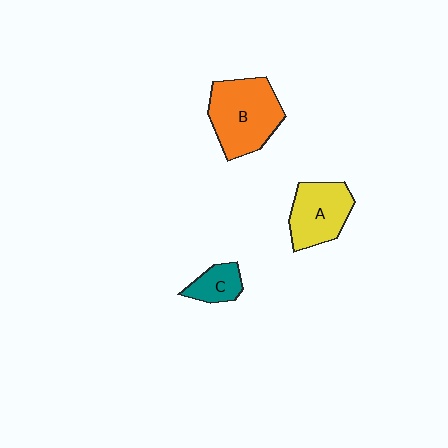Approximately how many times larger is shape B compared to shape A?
Approximately 1.4 times.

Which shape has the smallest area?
Shape C (teal).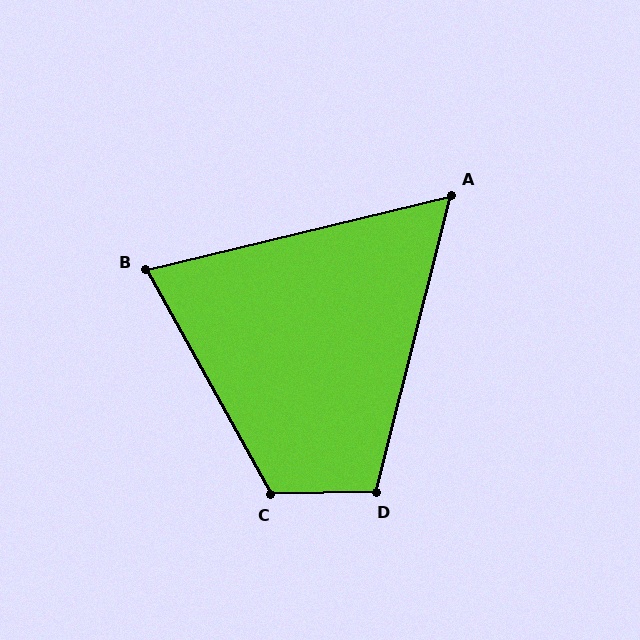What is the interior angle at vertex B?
Approximately 75 degrees (acute).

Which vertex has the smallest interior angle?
A, at approximately 62 degrees.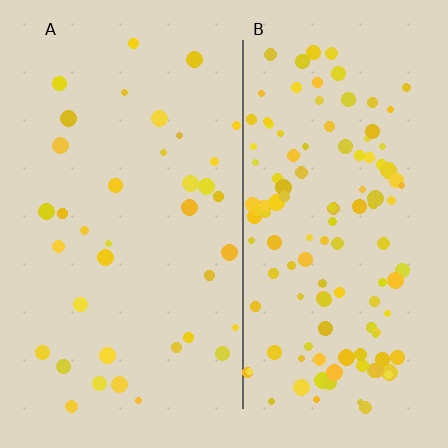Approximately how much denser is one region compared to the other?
Approximately 3.3× — region B over region A.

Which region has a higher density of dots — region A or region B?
B (the right).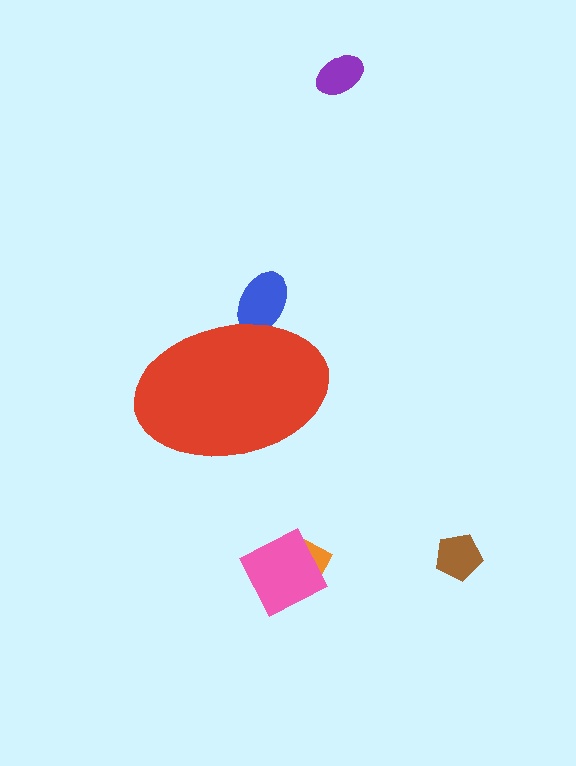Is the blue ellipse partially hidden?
Yes, the blue ellipse is partially hidden behind the red ellipse.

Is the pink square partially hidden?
No, the pink square is fully visible.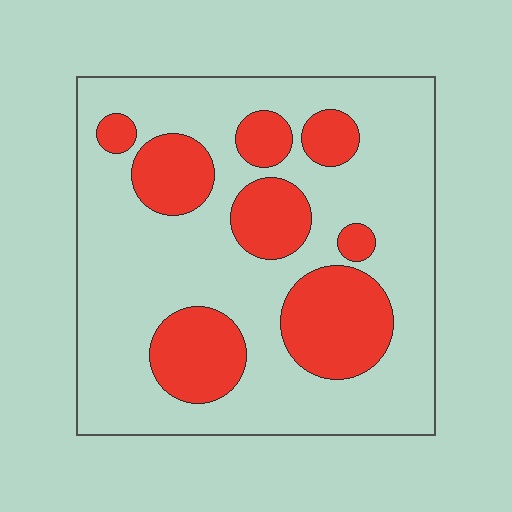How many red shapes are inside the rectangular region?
8.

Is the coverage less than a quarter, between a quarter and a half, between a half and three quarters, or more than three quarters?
Between a quarter and a half.